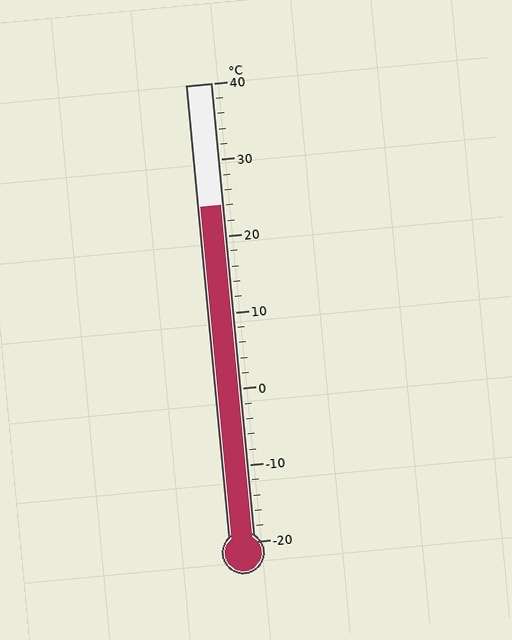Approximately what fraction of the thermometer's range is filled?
The thermometer is filled to approximately 75% of its range.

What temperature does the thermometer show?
The thermometer shows approximately 24°C.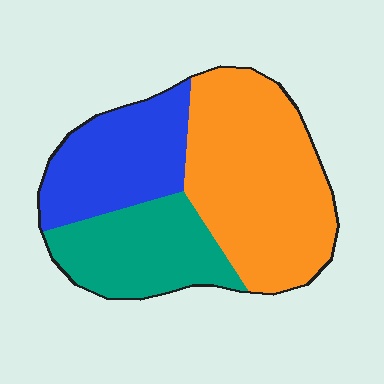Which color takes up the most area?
Orange, at roughly 50%.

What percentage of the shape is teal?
Teal covers about 25% of the shape.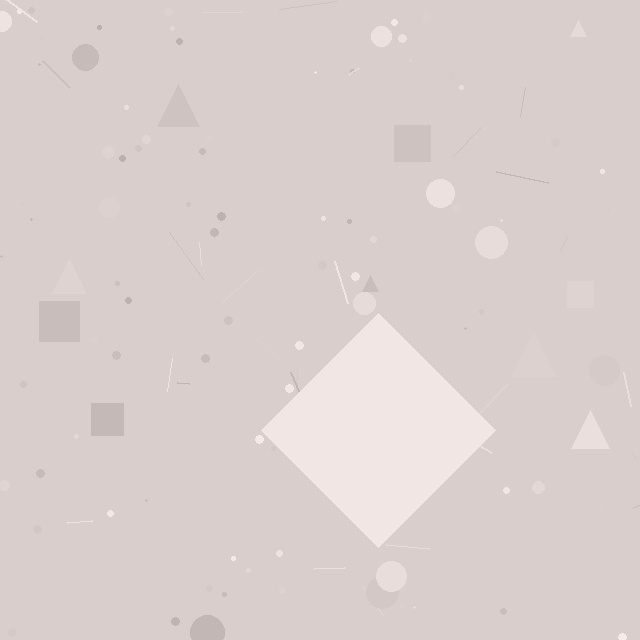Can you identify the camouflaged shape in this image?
The camouflaged shape is a diamond.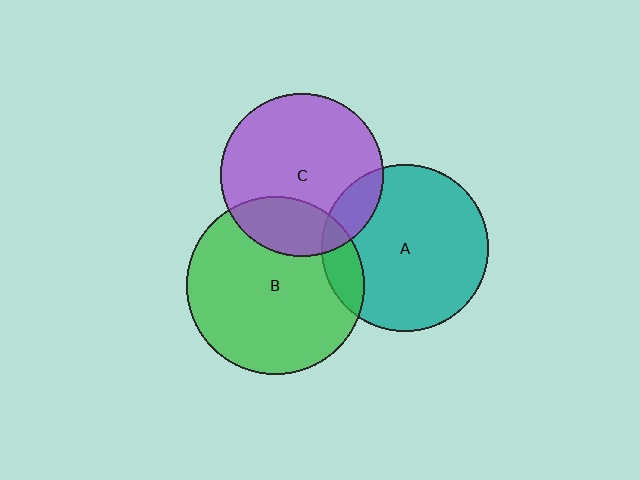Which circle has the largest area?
Circle B (green).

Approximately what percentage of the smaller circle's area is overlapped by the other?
Approximately 15%.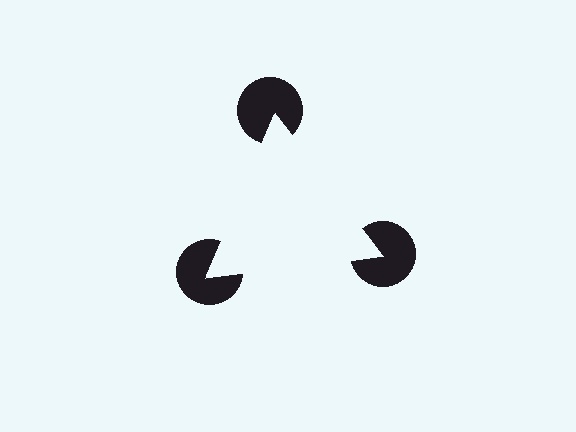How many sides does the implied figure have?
3 sides.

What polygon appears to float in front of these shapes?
An illusory triangle — its edges are inferred from the aligned wedge cuts in the pac-man discs, not physically drawn.